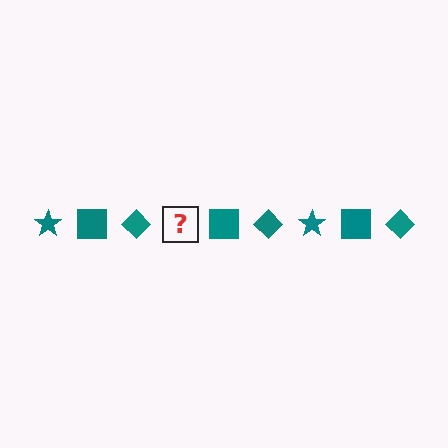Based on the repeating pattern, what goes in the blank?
The blank should be a teal star.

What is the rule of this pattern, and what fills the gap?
The rule is that the pattern cycles through star, square, diamond shapes in teal. The gap should be filled with a teal star.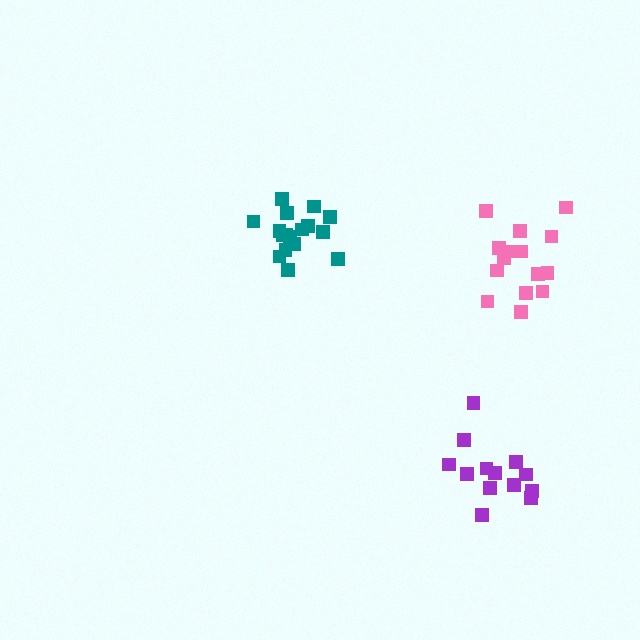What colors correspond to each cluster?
The clusters are colored: teal, pink, purple.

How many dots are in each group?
Group 1: 17 dots, Group 2: 15 dots, Group 3: 13 dots (45 total).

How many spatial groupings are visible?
There are 3 spatial groupings.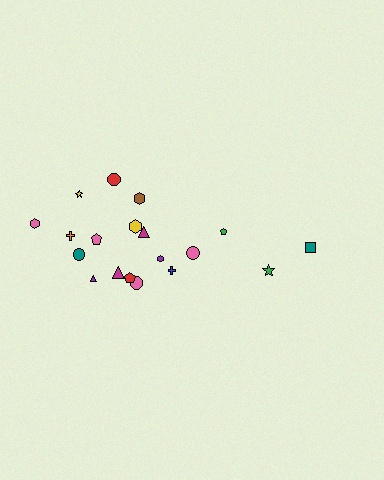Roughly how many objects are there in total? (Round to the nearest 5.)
Roughly 20 objects in total.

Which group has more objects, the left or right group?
The left group.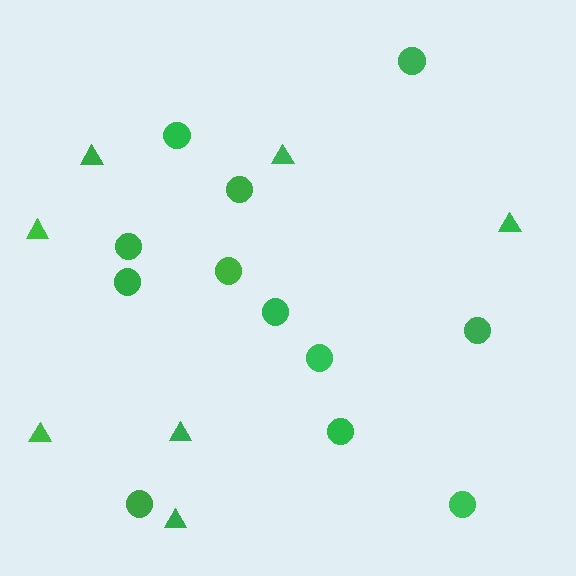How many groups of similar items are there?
There are 2 groups: one group of triangles (7) and one group of circles (12).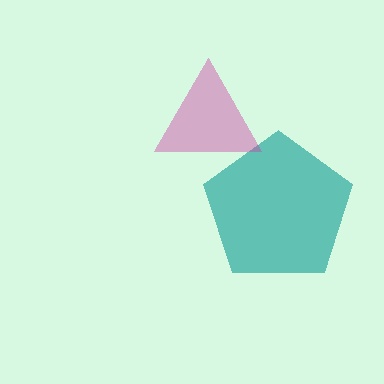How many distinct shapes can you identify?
There are 2 distinct shapes: a teal pentagon, a magenta triangle.